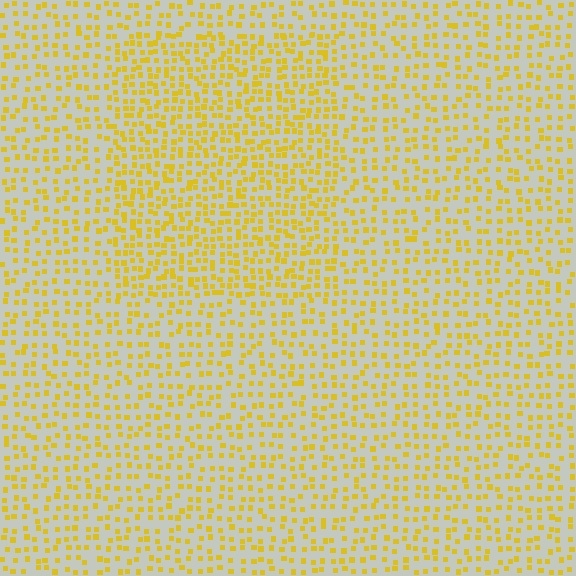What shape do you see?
I see a rectangle.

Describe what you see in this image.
The image contains small yellow elements arranged at two different densities. A rectangle-shaped region is visible where the elements are more densely packed than the surrounding area.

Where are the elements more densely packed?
The elements are more densely packed inside the rectangle boundary.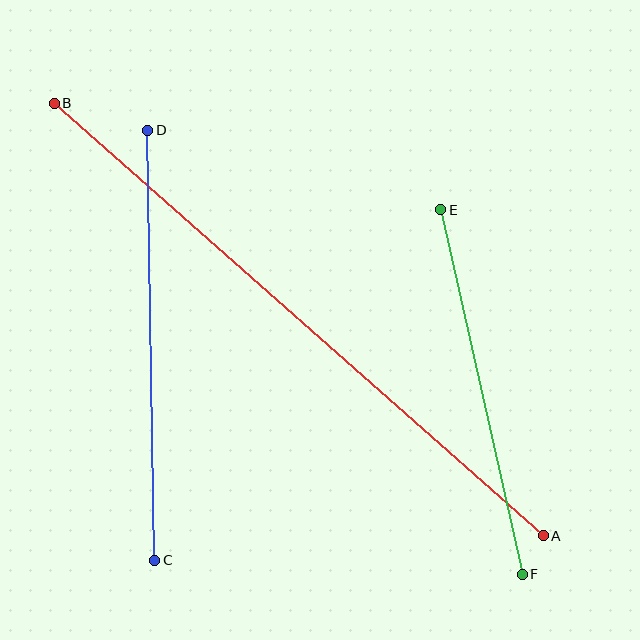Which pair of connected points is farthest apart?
Points A and B are farthest apart.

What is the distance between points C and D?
The distance is approximately 430 pixels.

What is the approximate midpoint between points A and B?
The midpoint is at approximately (299, 319) pixels.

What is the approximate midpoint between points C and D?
The midpoint is at approximately (151, 345) pixels.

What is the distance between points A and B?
The distance is approximately 653 pixels.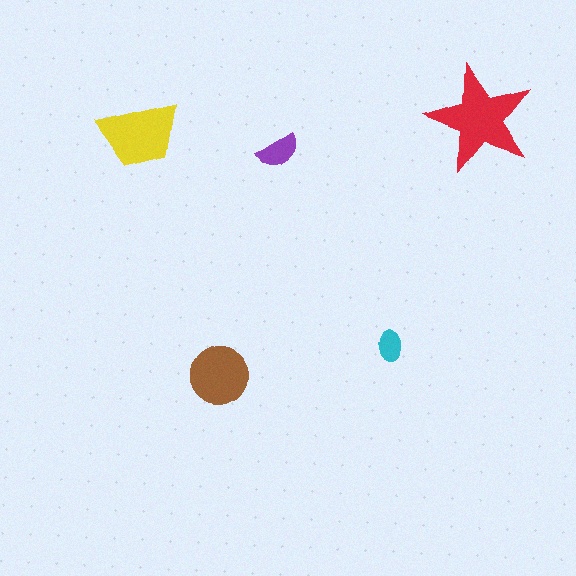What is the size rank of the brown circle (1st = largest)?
3rd.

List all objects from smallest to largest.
The cyan ellipse, the purple semicircle, the brown circle, the yellow trapezoid, the red star.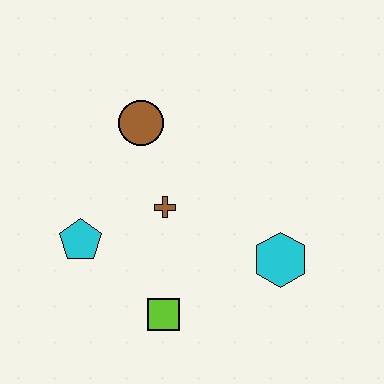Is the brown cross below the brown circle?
Yes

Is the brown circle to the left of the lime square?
Yes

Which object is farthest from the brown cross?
The cyan hexagon is farthest from the brown cross.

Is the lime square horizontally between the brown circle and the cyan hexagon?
Yes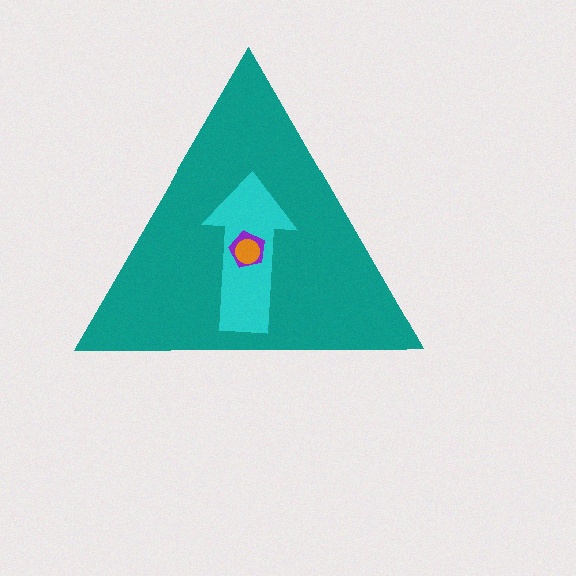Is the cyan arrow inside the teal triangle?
Yes.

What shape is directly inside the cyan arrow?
The purple pentagon.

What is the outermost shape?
The teal triangle.